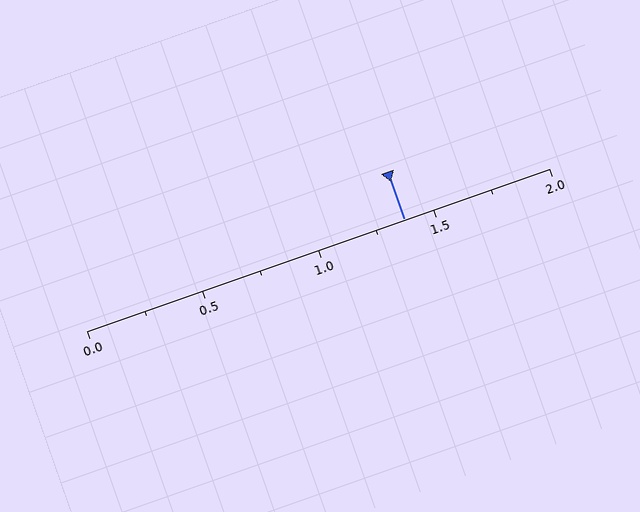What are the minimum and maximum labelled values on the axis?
The axis runs from 0.0 to 2.0.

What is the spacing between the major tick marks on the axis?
The major ticks are spaced 0.5 apart.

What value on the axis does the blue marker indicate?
The marker indicates approximately 1.38.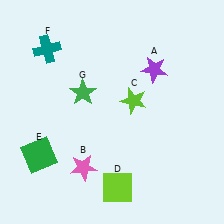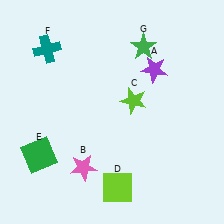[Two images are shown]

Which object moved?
The green star (G) moved right.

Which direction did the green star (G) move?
The green star (G) moved right.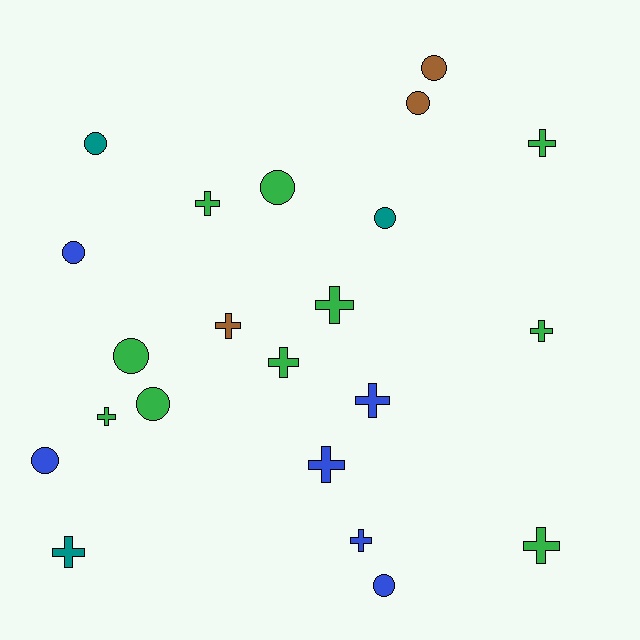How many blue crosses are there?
There are 3 blue crosses.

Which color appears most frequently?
Green, with 10 objects.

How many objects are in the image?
There are 22 objects.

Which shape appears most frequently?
Cross, with 12 objects.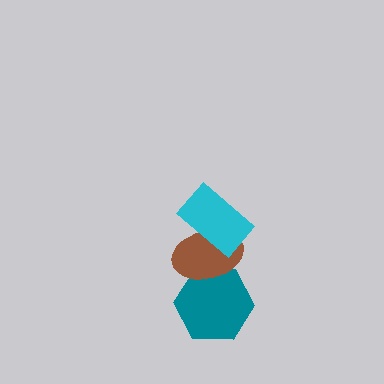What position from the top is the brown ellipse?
The brown ellipse is 2nd from the top.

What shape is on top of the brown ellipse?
The cyan rectangle is on top of the brown ellipse.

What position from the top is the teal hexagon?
The teal hexagon is 3rd from the top.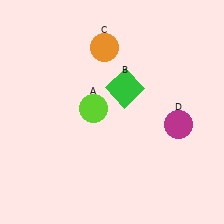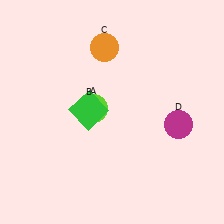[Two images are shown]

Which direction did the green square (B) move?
The green square (B) moved left.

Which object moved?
The green square (B) moved left.